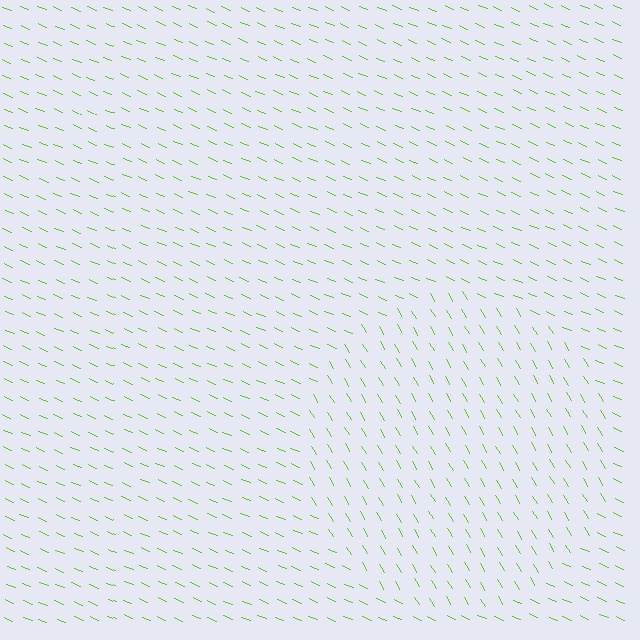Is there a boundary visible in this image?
Yes, there is a texture boundary formed by a change in line orientation.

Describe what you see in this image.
The image is filled with small lime line segments. A circle region in the image has lines oriented differently from the surrounding lines, creating a visible texture boundary.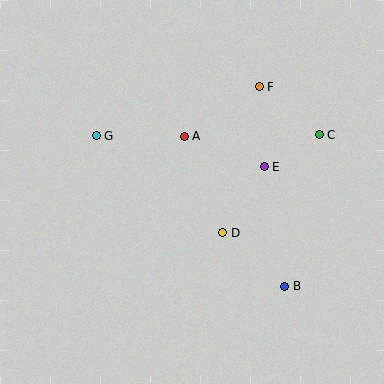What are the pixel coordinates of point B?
Point B is at (285, 286).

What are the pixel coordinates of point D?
Point D is at (223, 233).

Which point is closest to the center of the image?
Point D at (223, 233) is closest to the center.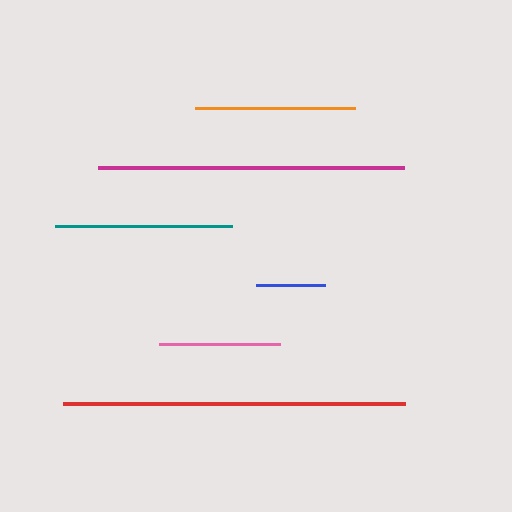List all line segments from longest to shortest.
From longest to shortest: red, magenta, teal, orange, pink, blue.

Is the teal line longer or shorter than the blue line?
The teal line is longer than the blue line.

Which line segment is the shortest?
The blue line is the shortest at approximately 70 pixels.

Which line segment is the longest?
The red line is the longest at approximately 343 pixels.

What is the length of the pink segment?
The pink segment is approximately 120 pixels long.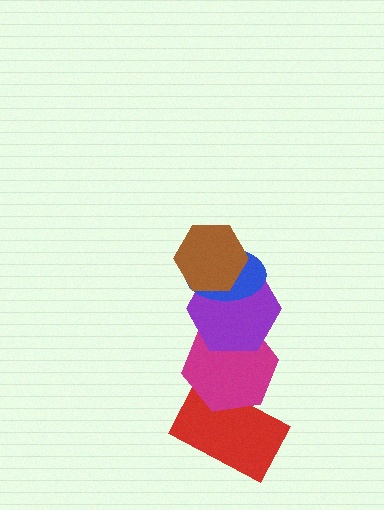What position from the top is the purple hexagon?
The purple hexagon is 3rd from the top.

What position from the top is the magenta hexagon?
The magenta hexagon is 4th from the top.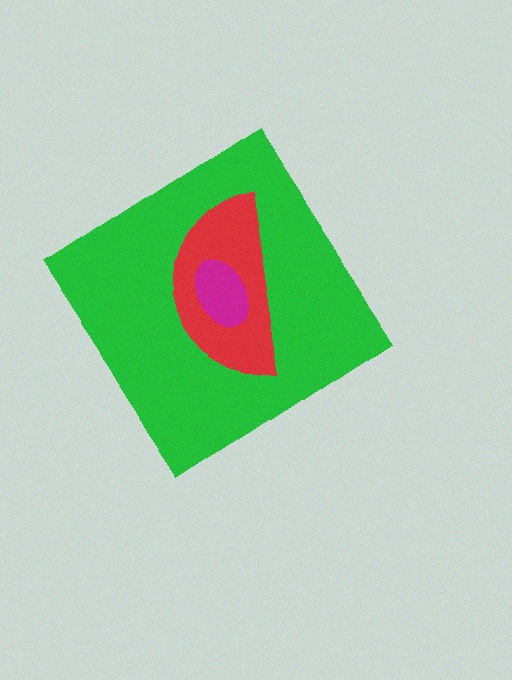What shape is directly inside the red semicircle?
The magenta ellipse.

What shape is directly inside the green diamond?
The red semicircle.